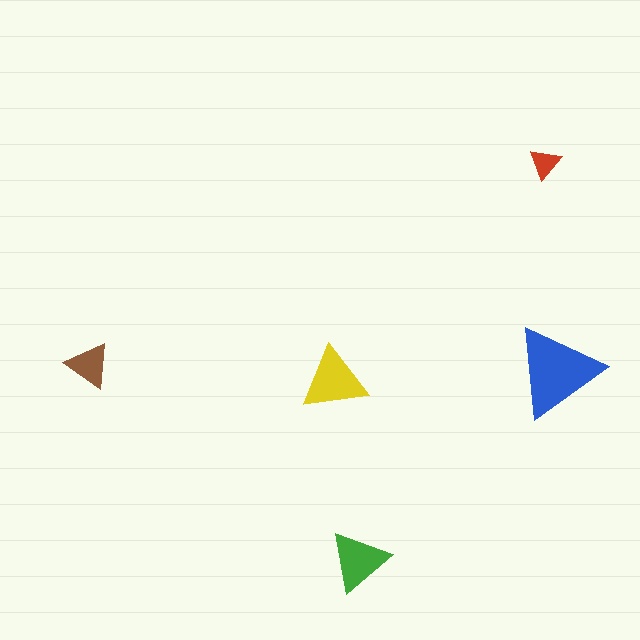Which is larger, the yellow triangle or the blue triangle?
The blue one.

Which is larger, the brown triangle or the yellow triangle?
The yellow one.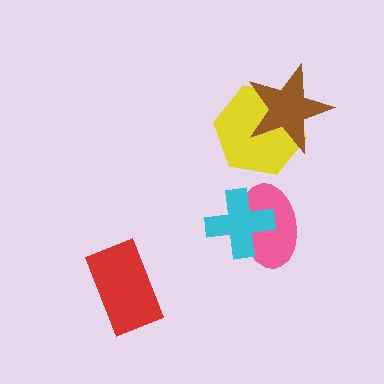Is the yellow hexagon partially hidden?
Yes, it is partially covered by another shape.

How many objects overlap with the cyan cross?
1 object overlaps with the cyan cross.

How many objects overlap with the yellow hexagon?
1 object overlaps with the yellow hexagon.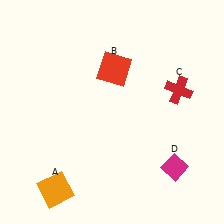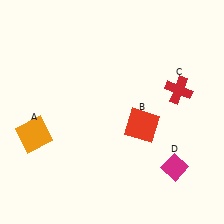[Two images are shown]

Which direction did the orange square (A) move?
The orange square (A) moved up.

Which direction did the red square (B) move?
The red square (B) moved down.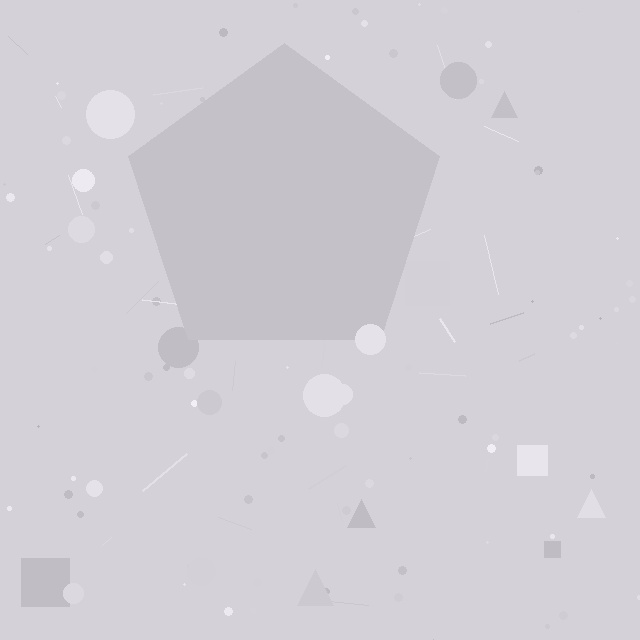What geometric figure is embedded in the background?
A pentagon is embedded in the background.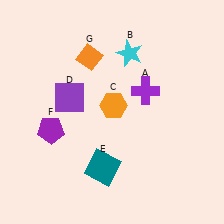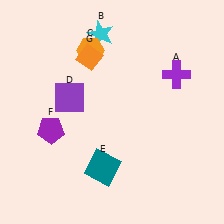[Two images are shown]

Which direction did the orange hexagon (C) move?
The orange hexagon (C) moved up.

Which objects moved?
The objects that moved are: the purple cross (A), the cyan star (B), the orange hexagon (C).